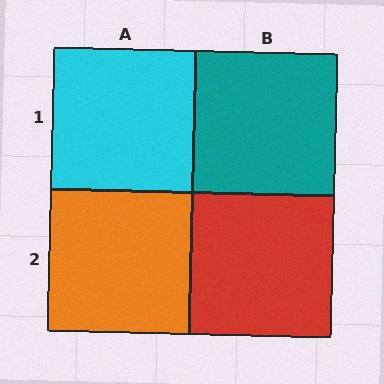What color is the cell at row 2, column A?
Orange.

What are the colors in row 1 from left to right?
Cyan, teal.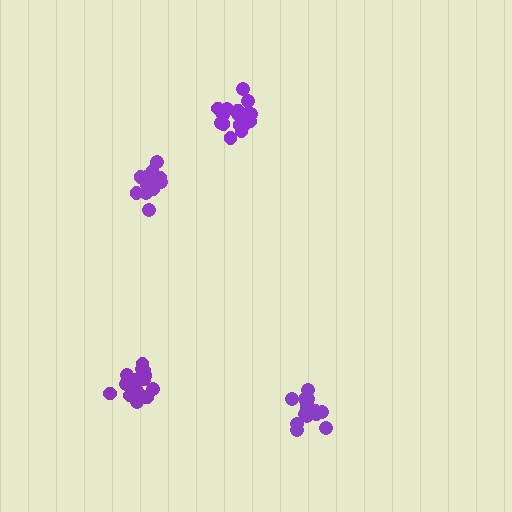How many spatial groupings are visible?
There are 4 spatial groupings.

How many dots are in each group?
Group 1: 20 dots, Group 2: 14 dots, Group 3: 20 dots, Group 4: 15 dots (69 total).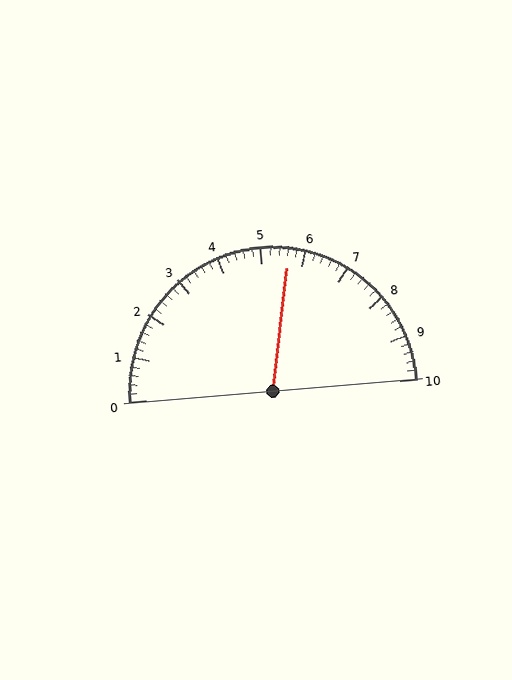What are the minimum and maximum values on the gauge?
The gauge ranges from 0 to 10.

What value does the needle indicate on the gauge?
The needle indicates approximately 5.6.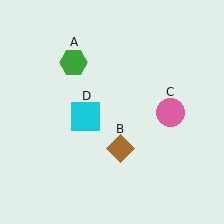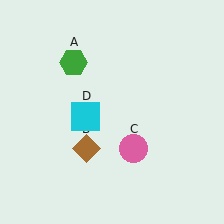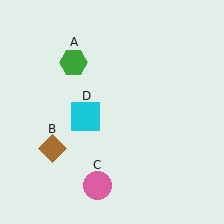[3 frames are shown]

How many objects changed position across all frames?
2 objects changed position: brown diamond (object B), pink circle (object C).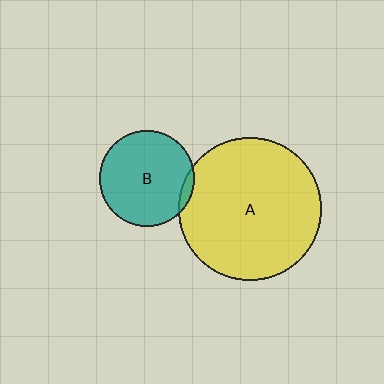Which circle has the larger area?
Circle A (yellow).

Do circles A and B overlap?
Yes.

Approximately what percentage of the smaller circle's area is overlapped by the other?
Approximately 5%.